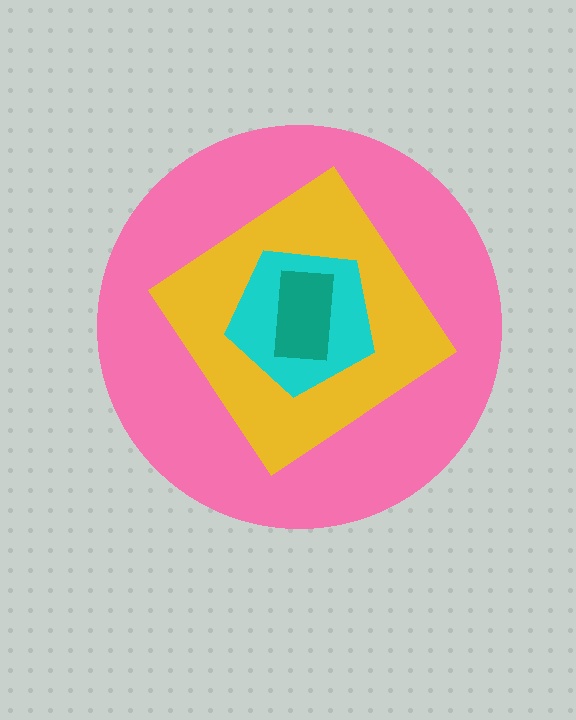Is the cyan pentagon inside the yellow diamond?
Yes.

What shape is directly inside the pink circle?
The yellow diamond.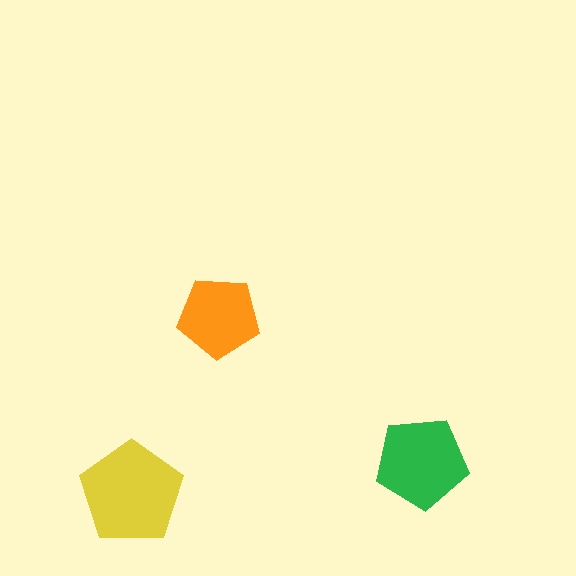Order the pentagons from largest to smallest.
the yellow one, the green one, the orange one.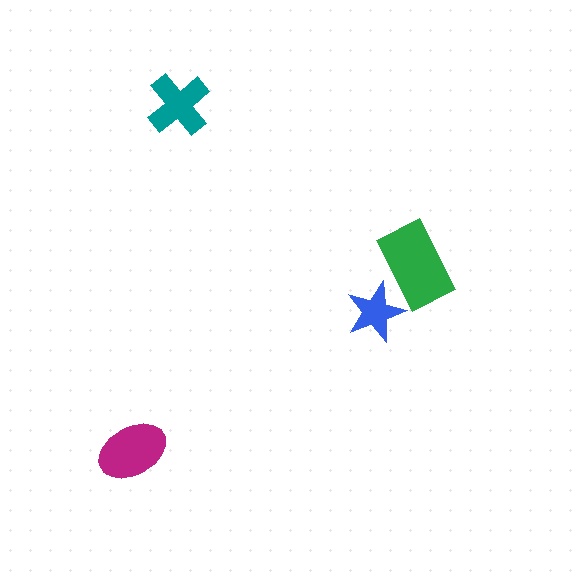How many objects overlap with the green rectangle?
1 object overlaps with the green rectangle.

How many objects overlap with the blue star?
1 object overlaps with the blue star.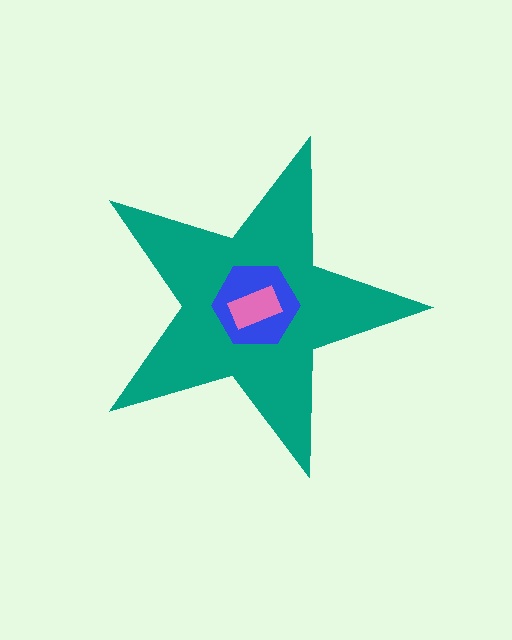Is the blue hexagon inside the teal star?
Yes.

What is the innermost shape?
The pink rectangle.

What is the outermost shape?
The teal star.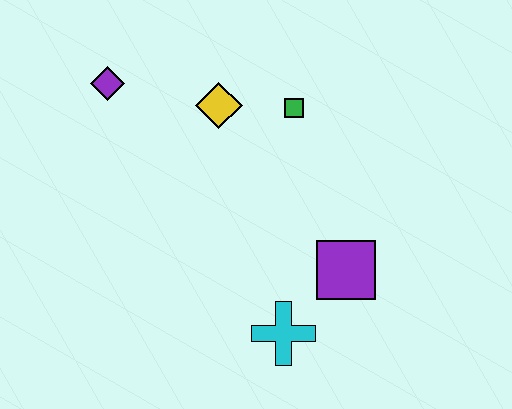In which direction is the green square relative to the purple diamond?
The green square is to the right of the purple diamond.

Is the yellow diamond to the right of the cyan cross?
No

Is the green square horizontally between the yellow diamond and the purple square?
Yes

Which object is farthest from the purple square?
The purple diamond is farthest from the purple square.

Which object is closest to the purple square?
The cyan cross is closest to the purple square.